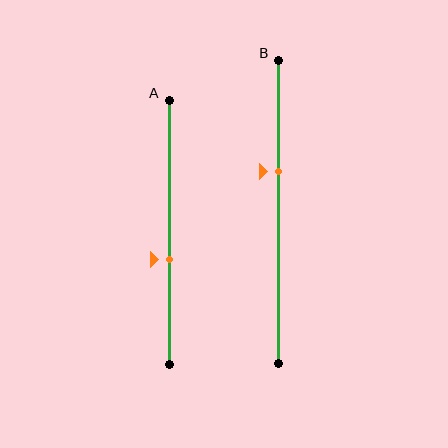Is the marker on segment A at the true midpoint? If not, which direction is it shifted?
No, the marker on segment A is shifted downward by about 10% of the segment length.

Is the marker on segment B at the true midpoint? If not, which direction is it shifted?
No, the marker on segment B is shifted upward by about 13% of the segment length.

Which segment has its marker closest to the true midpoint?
Segment A has its marker closest to the true midpoint.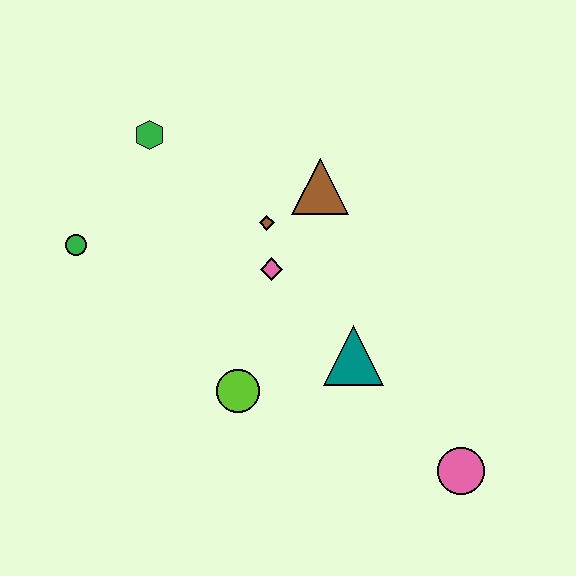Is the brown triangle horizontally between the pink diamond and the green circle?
No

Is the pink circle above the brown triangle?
No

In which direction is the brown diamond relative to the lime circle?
The brown diamond is above the lime circle.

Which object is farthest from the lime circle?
The green hexagon is farthest from the lime circle.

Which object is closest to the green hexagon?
The green circle is closest to the green hexagon.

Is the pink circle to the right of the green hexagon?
Yes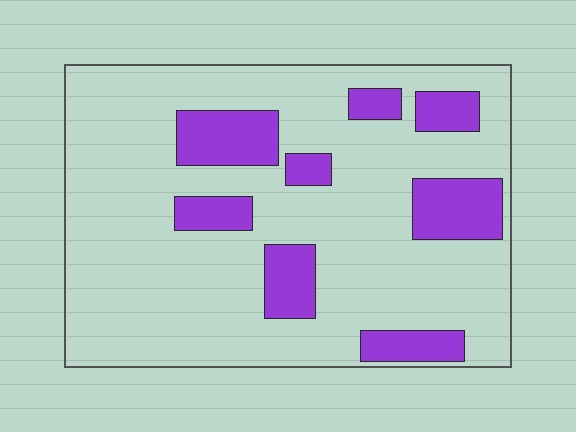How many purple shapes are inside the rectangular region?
8.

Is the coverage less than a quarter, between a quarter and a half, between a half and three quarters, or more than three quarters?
Less than a quarter.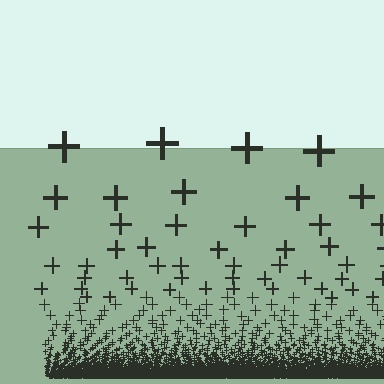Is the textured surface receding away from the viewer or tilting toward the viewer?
The surface appears to tilt toward the viewer. Texture elements get larger and sparser toward the top.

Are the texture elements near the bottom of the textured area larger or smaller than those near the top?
Smaller. The gradient is inverted — elements near the bottom are smaller and denser.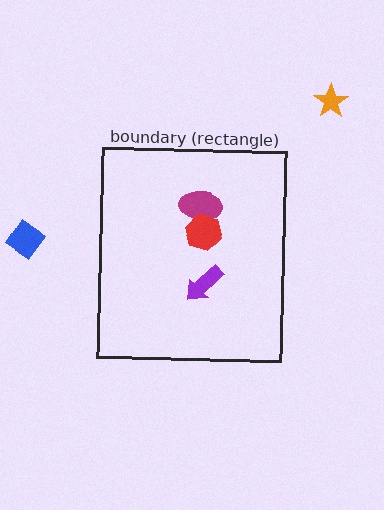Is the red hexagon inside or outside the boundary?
Inside.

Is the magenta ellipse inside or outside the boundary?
Inside.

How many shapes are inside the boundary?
3 inside, 2 outside.